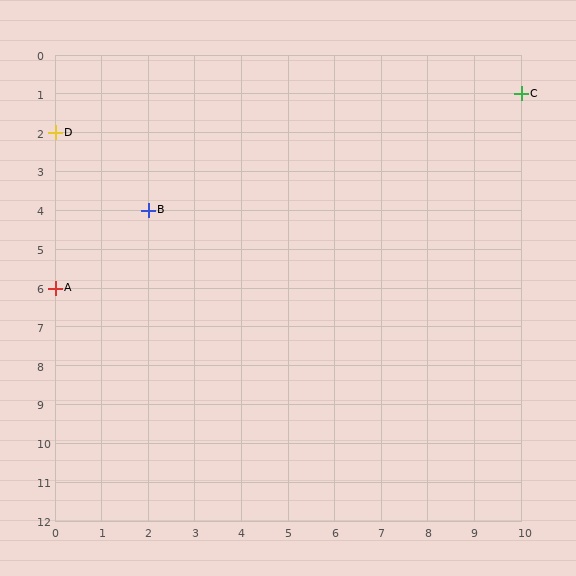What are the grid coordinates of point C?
Point C is at grid coordinates (10, 1).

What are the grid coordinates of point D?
Point D is at grid coordinates (0, 2).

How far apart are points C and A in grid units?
Points C and A are 10 columns and 5 rows apart (about 11.2 grid units diagonally).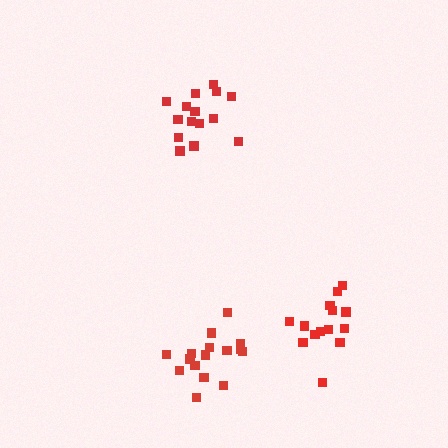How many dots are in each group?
Group 1: 15 dots, Group 2: 17 dots, Group 3: 15 dots (47 total).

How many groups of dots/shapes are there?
There are 3 groups.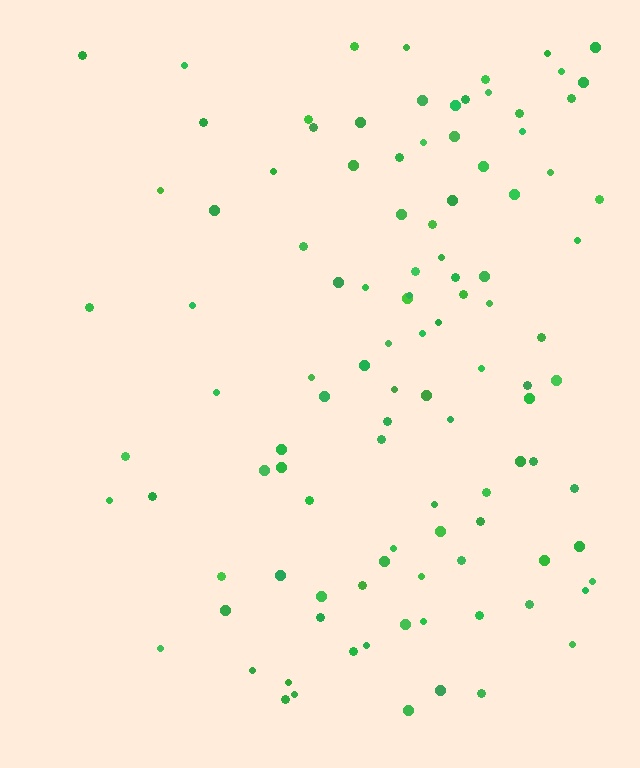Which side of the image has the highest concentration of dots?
The right.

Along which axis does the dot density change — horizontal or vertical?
Horizontal.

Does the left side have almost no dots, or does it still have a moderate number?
Still a moderate number, just noticeably fewer than the right.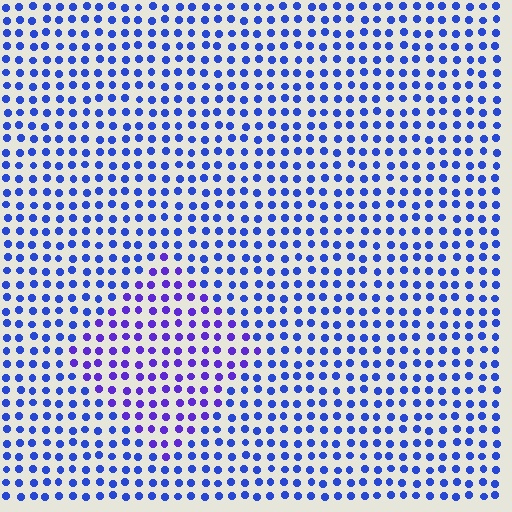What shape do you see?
I see a diamond.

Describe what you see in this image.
The image is filled with small blue elements in a uniform arrangement. A diamond-shaped region is visible where the elements are tinted to a slightly different hue, forming a subtle color boundary.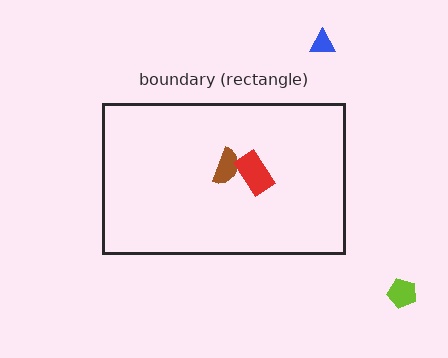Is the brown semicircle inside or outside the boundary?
Inside.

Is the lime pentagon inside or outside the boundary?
Outside.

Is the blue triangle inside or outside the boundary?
Outside.